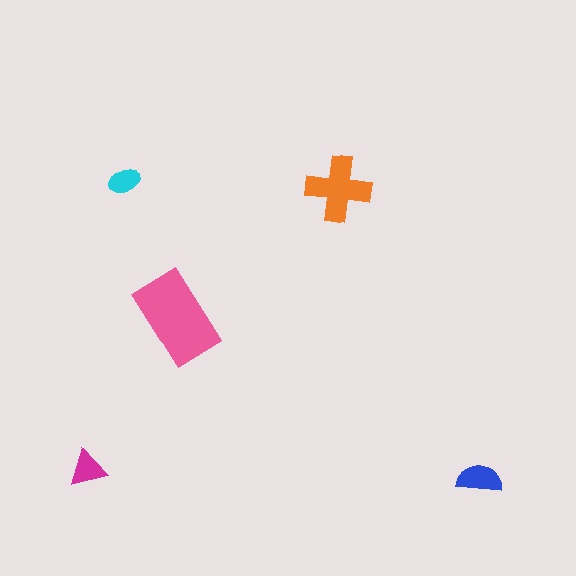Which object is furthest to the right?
The blue semicircle is rightmost.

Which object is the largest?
The pink rectangle.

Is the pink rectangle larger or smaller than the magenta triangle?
Larger.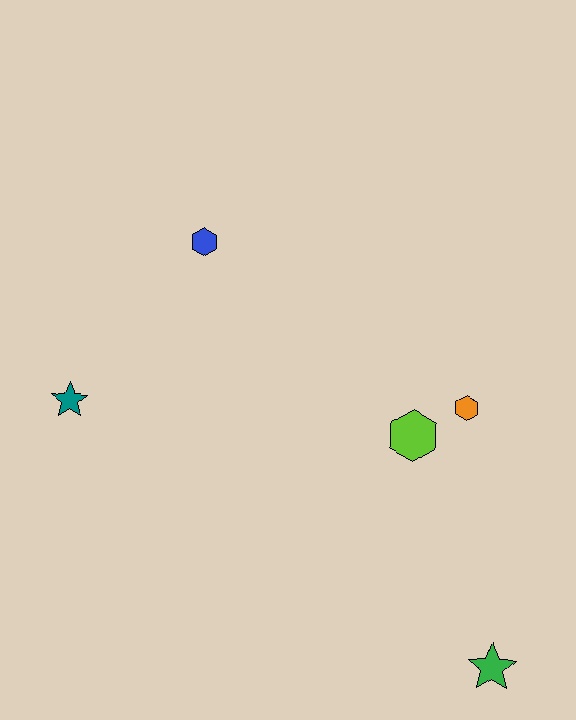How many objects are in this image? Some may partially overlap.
There are 5 objects.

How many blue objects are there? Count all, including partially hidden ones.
There is 1 blue object.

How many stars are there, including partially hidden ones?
There are 2 stars.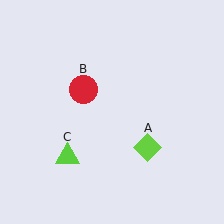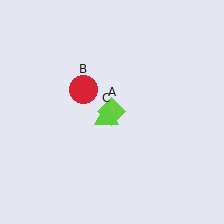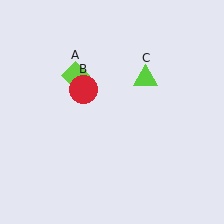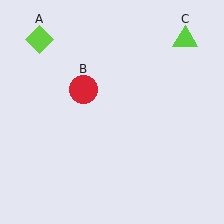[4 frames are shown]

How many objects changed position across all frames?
2 objects changed position: lime diamond (object A), lime triangle (object C).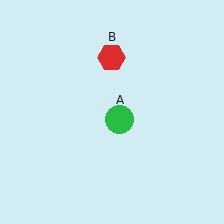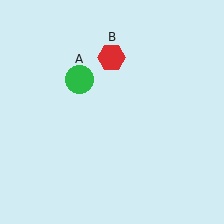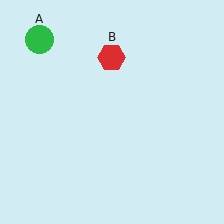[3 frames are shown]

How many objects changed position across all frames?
1 object changed position: green circle (object A).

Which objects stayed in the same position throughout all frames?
Red hexagon (object B) remained stationary.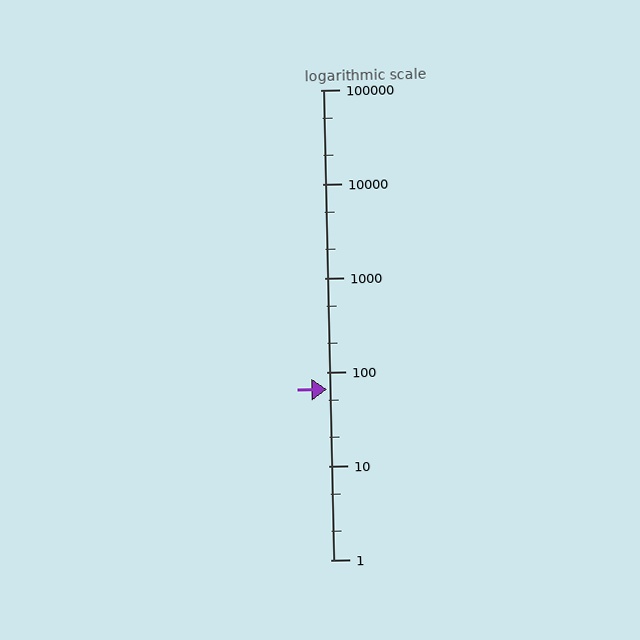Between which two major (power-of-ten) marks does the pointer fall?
The pointer is between 10 and 100.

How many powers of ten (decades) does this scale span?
The scale spans 5 decades, from 1 to 100000.